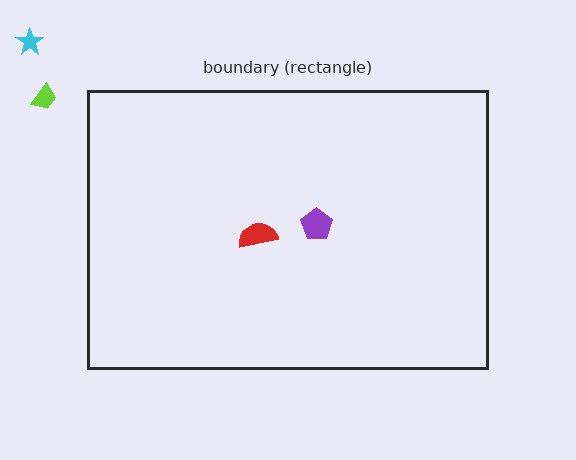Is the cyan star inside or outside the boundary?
Outside.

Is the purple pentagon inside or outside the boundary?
Inside.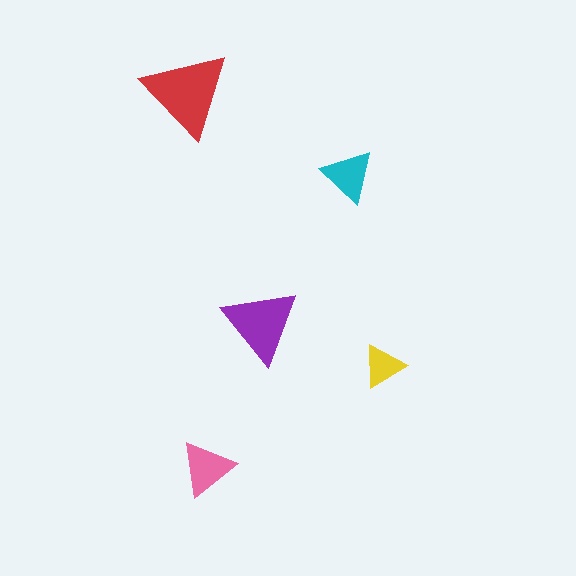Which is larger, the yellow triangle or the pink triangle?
The pink one.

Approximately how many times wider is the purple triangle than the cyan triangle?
About 1.5 times wider.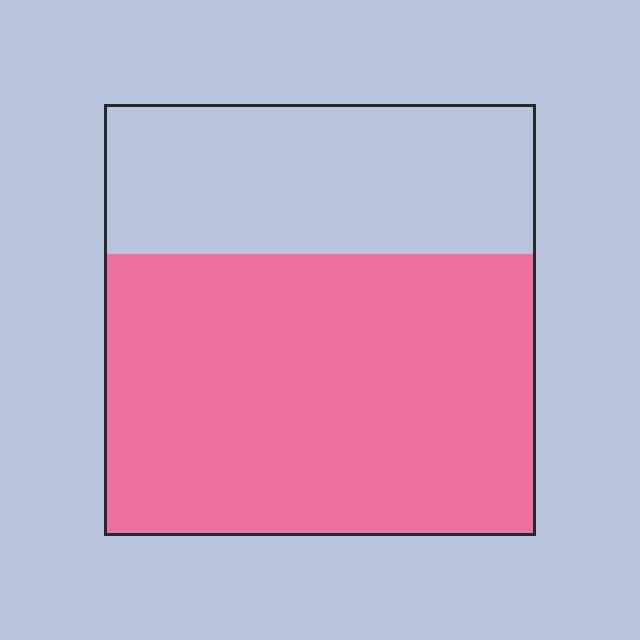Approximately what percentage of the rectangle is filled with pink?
Approximately 65%.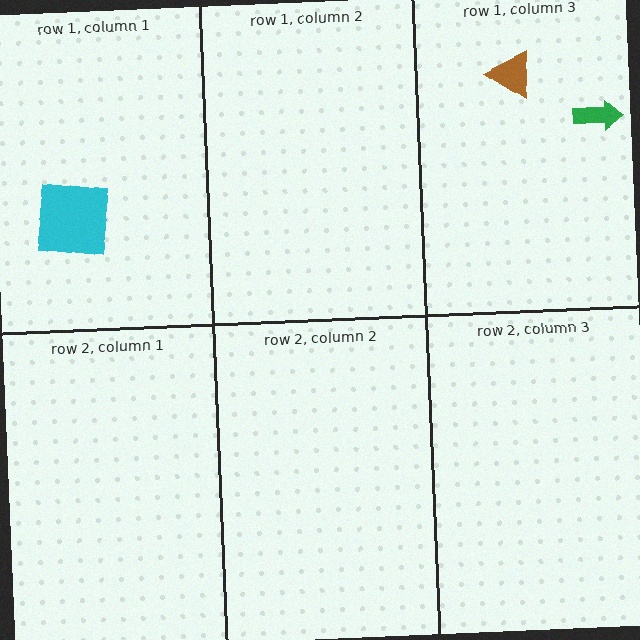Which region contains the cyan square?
The row 1, column 1 region.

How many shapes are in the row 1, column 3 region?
2.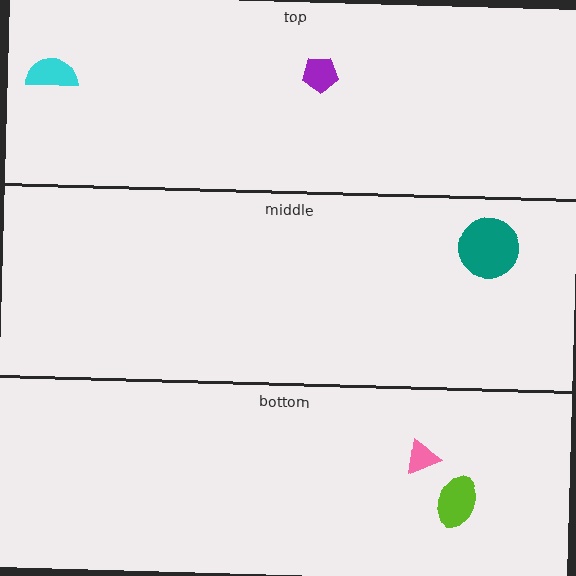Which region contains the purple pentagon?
The top region.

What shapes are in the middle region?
The teal circle.